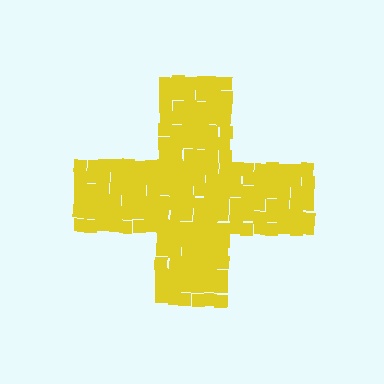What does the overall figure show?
The overall figure shows a cross.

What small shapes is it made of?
It is made of small squares.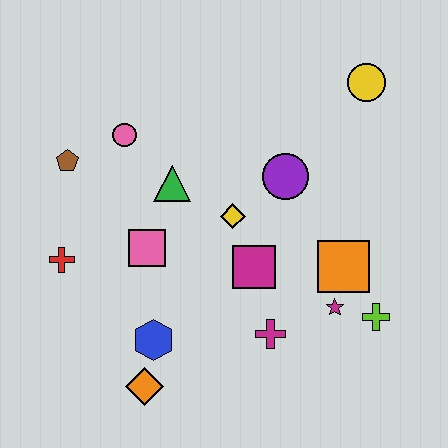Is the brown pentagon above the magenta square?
Yes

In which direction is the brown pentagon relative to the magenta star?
The brown pentagon is to the left of the magenta star.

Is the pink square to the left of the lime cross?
Yes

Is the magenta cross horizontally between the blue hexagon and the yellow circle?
Yes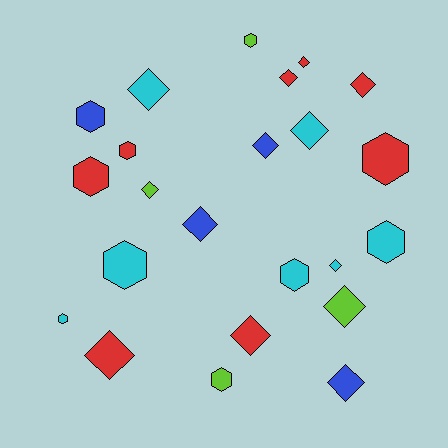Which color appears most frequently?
Red, with 8 objects.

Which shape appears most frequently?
Diamond, with 13 objects.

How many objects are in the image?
There are 23 objects.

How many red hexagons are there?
There are 3 red hexagons.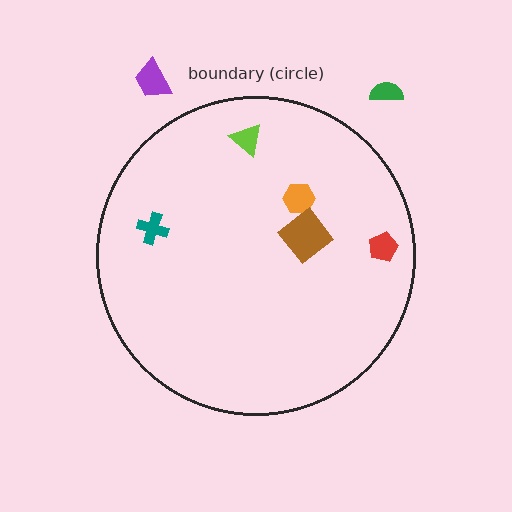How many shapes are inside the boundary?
5 inside, 2 outside.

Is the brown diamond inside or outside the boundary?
Inside.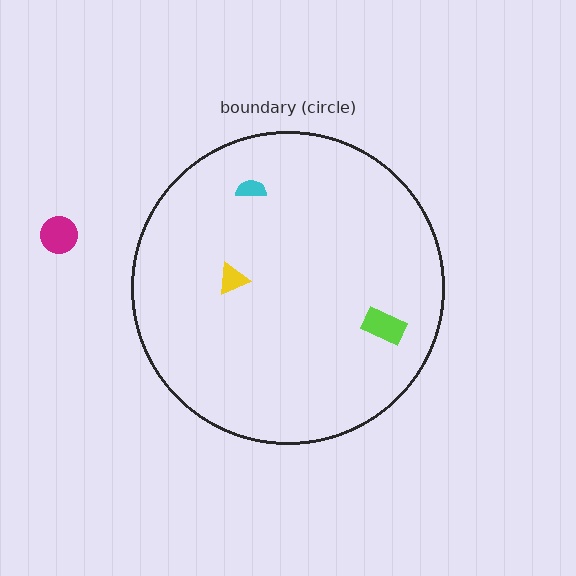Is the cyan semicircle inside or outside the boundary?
Inside.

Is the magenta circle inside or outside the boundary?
Outside.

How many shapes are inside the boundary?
3 inside, 1 outside.